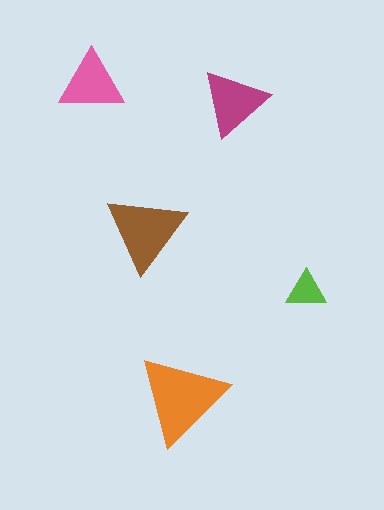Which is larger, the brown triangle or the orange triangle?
The orange one.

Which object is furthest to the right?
The lime triangle is rightmost.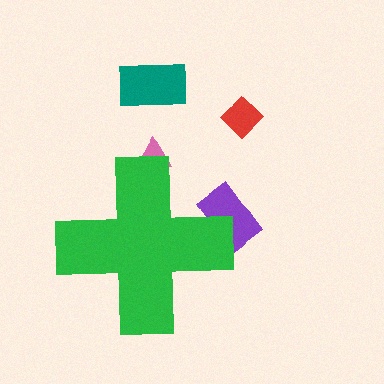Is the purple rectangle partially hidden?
Yes, the purple rectangle is partially hidden behind the green cross.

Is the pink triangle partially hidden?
Yes, the pink triangle is partially hidden behind the green cross.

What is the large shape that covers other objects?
A green cross.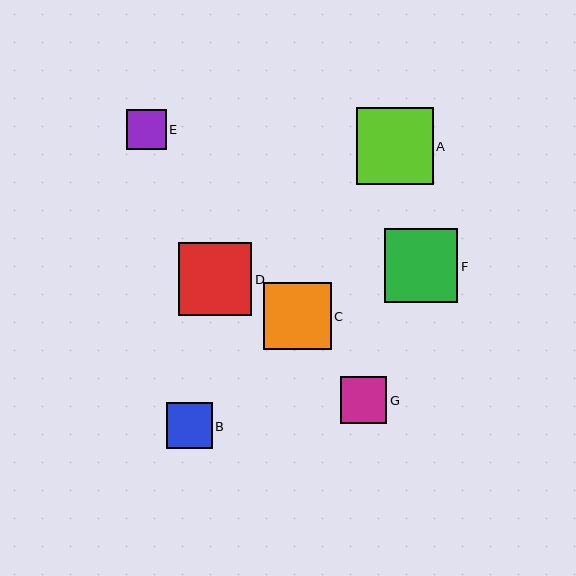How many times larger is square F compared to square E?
Square F is approximately 1.8 times the size of square E.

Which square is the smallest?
Square E is the smallest with a size of approximately 40 pixels.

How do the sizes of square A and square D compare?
Square A and square D are approximately the same size.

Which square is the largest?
Square A is the largest with a size of approximately 77 pixels.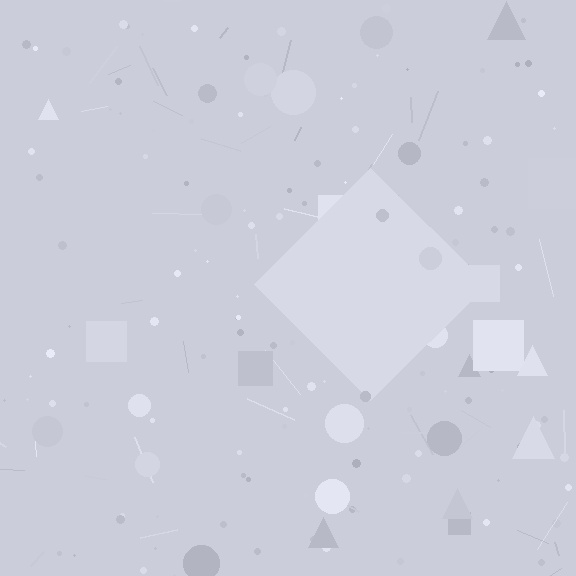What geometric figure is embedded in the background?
A diamond is embedded in the background.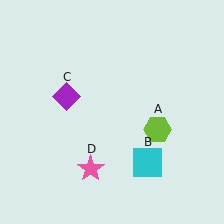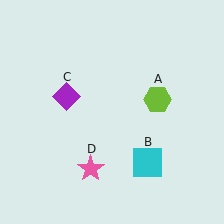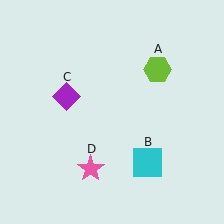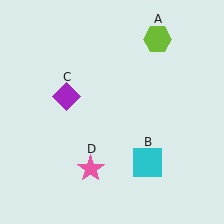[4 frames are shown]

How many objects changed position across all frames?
1 object changed position: lime hexagon (object A).